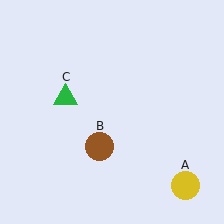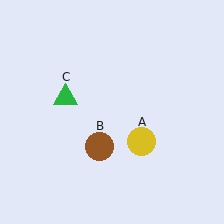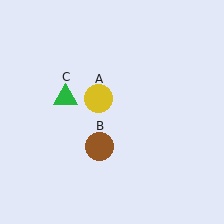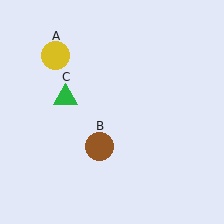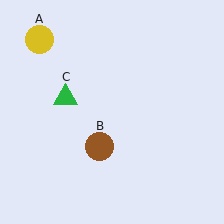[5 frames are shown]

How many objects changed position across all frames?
1 object changed position: yellow circle (object A).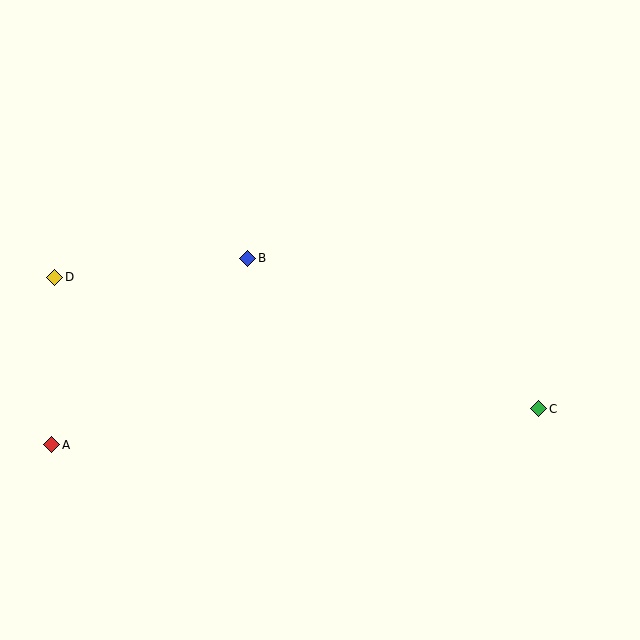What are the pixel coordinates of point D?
Point D is at (55, 277).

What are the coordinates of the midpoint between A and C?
The midpoint between A and C is at (295, 427).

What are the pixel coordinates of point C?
Point C is at (539, 409).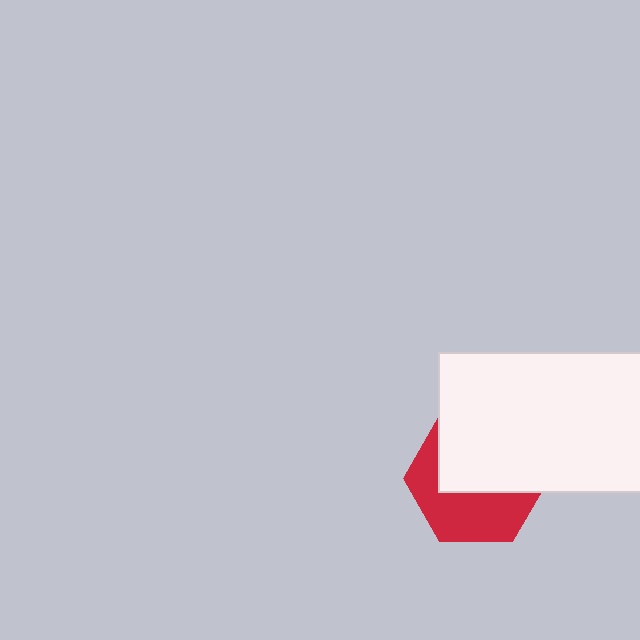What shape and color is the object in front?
The object in front is a white rectangle.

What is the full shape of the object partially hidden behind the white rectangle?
The partially hidden object is a red hexagon.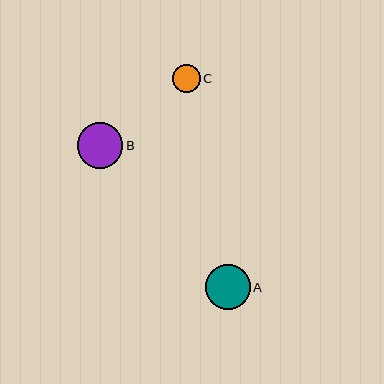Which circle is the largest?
Circle B is the largest with a size of approximately 46 pixels.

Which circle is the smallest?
Circle C is the smallest with a size of approximately 28 pixels.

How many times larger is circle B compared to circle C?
Circle B is approximately 1.6 times the size of circle C.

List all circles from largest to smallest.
From largest to smallest: B, A, C.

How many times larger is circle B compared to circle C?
Circle B is approximately 1.6 times the size of circle C.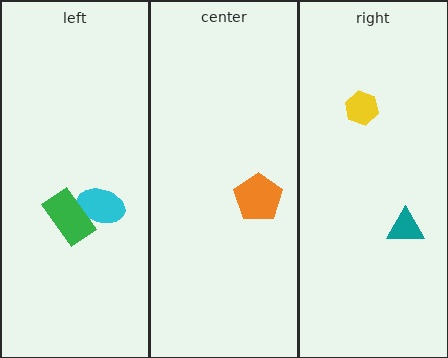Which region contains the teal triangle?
The right region.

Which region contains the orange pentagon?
The center region.